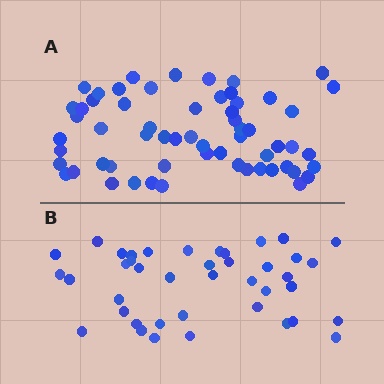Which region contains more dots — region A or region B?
Region A (the top region) has more dots.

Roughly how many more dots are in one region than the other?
Region A has approximately 20 more dots than region B.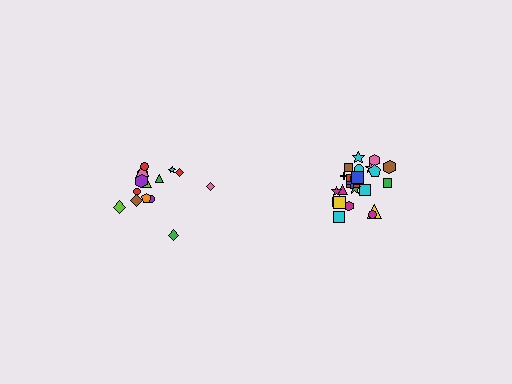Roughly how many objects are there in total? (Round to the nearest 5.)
Roughly 35 objects in total.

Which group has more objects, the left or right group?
The right group.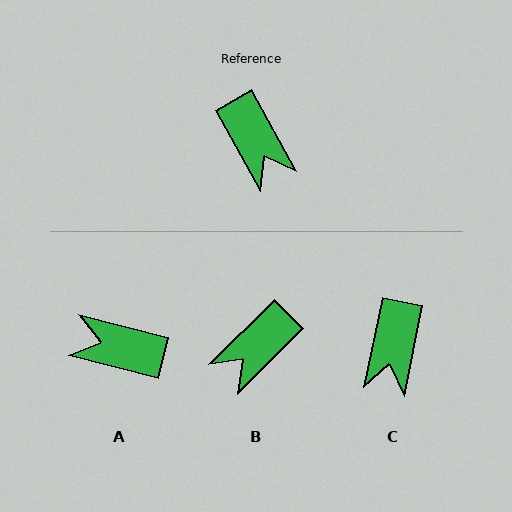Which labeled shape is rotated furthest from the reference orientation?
A, about 133 degrees away.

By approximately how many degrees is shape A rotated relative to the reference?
Approximately 133 degrees clockwise.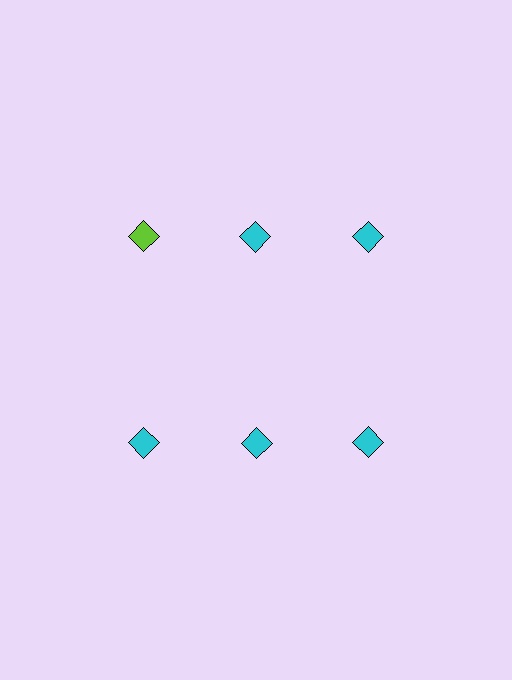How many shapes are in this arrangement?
There are 6 shapes arranged in a grid pattern.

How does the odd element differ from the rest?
It has a different color: lime instead of cyan.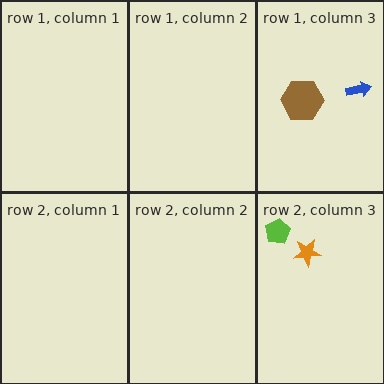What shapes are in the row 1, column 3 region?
The brown hexagon, the blue arrow.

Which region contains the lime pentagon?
The row 2, column 3 region.